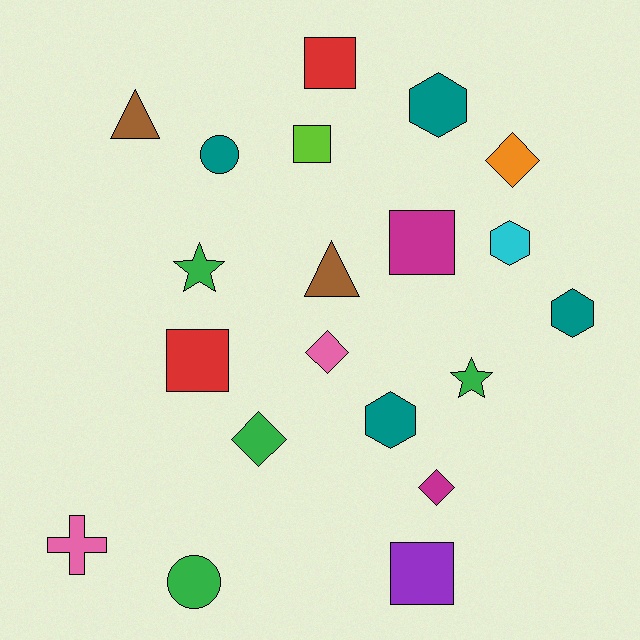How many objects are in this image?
There are 20 objects.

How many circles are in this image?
There are 2 circles.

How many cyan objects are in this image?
There is 1 cyan object.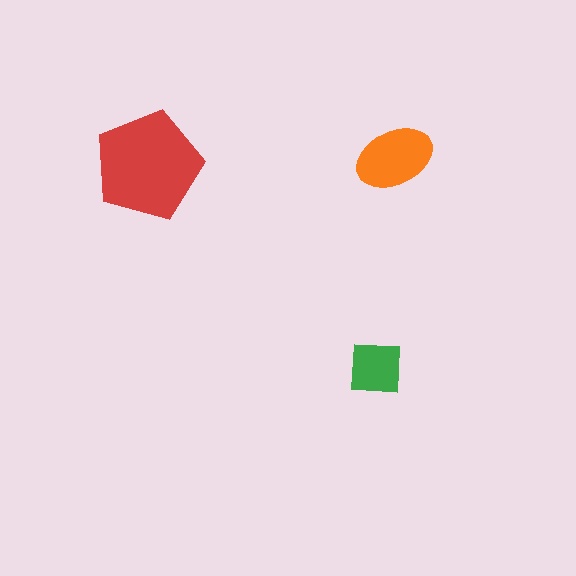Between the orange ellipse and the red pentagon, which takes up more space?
The red pentagon.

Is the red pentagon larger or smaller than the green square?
Larger.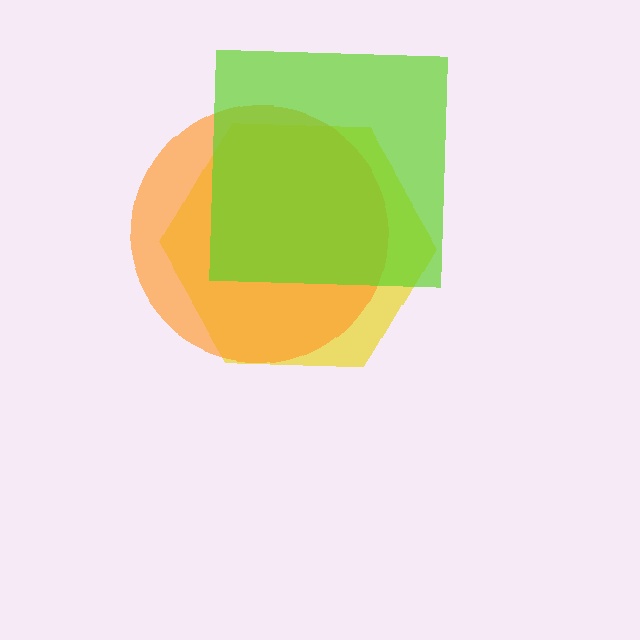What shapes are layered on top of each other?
The layered shapes are: a yellow hexagon, an orange circle, a lime square.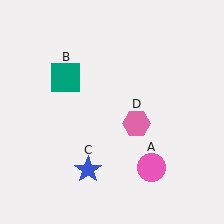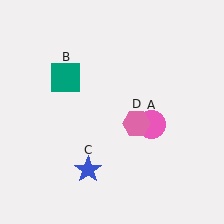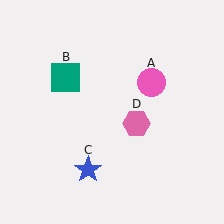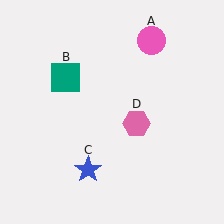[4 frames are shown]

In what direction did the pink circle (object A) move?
The pink circle (object A) moved up.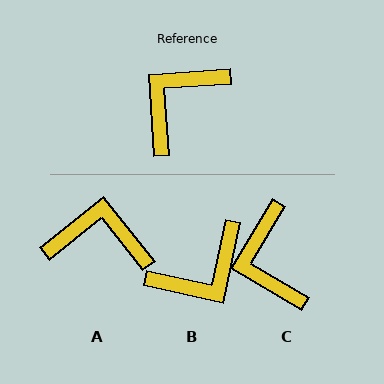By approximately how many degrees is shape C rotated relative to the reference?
Approximately 55 degrees counter-clockwise.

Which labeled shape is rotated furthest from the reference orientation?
B, about 164 degrees away.